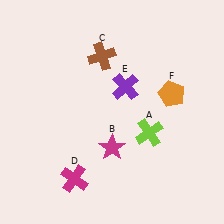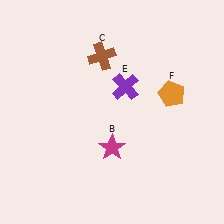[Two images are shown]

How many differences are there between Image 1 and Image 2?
There are 2 differences between the two images.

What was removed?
The magenta cross (D), the lime cross (A) were removed in Image 2.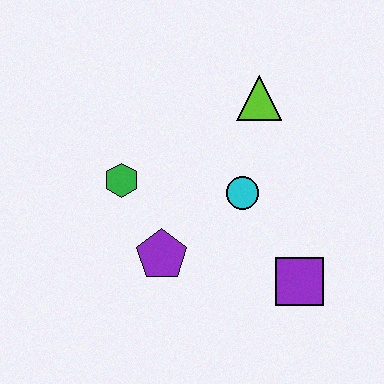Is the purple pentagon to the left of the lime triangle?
Yes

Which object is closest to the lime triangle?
The cyan circle is closest to the lime triangle.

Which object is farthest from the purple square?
The green hexagon is farthest from the purple square.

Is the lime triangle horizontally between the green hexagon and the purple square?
Yes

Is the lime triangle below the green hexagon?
No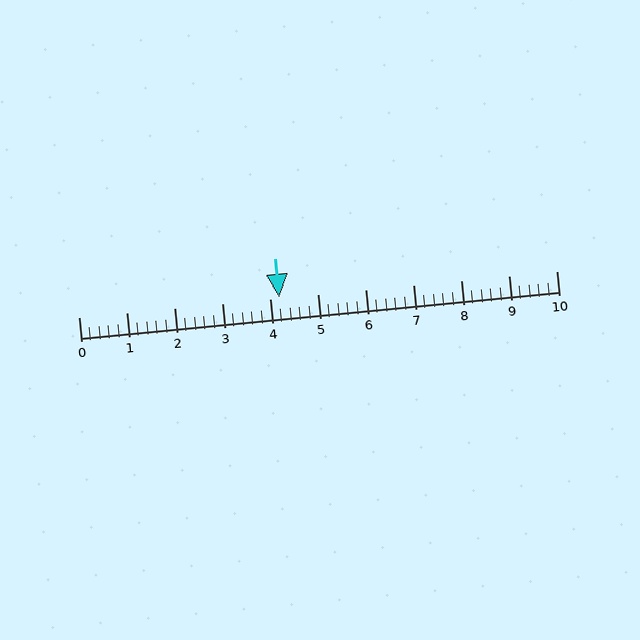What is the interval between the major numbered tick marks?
The major tick marks are spaced 1 units apart.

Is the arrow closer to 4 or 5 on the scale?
The arrow is closer to 4.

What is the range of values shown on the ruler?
The ruler shows values from 0 to 10.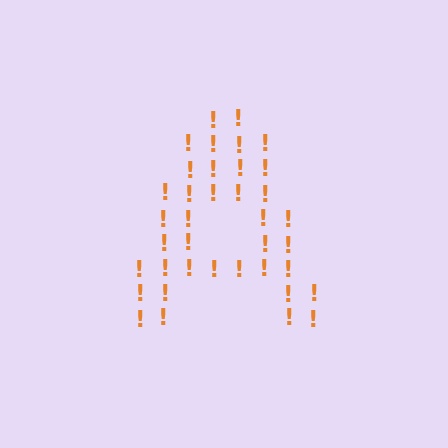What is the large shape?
The large shape is the letter A.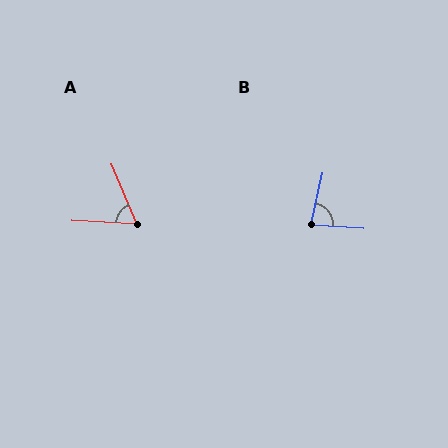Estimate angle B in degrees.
Approximately 81 degrees.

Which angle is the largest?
B, at approximately 81 degrees.